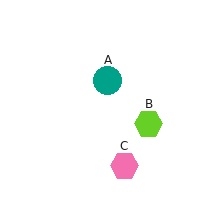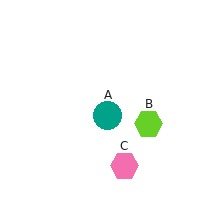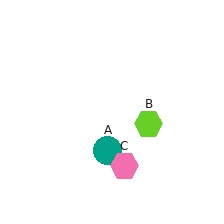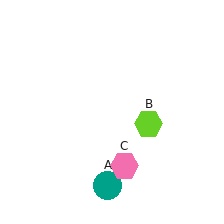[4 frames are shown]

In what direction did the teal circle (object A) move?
The teal circle (object A) moved down.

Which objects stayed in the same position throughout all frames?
Lime hexagon (object B) and pink hexagon (object C) remained stationary.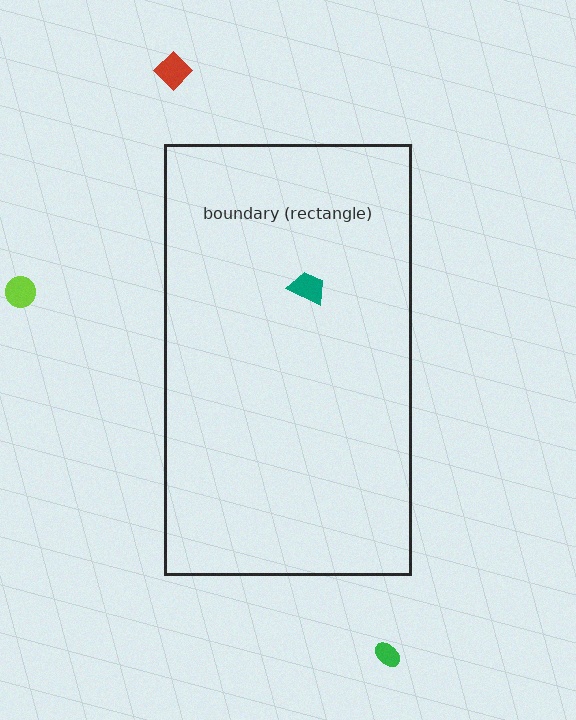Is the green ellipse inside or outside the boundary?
Outside.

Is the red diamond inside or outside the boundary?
Outside.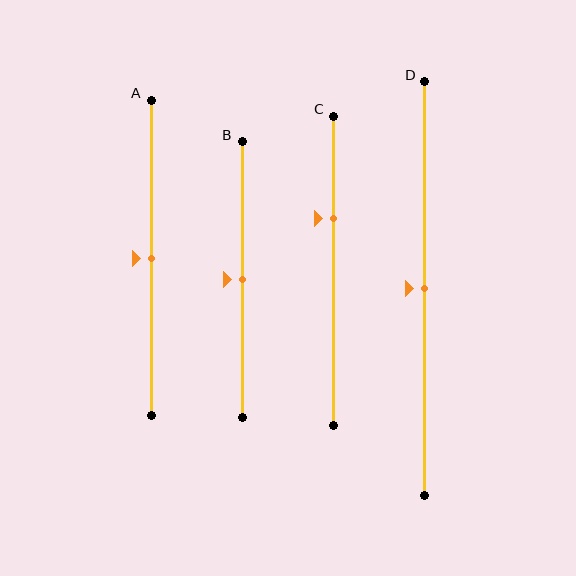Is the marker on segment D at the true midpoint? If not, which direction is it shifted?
Yes, the marker on segment D is at the true midpoint.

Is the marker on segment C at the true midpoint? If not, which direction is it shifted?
No, the marker on segment C is shifted upward by about 17% of the segment length.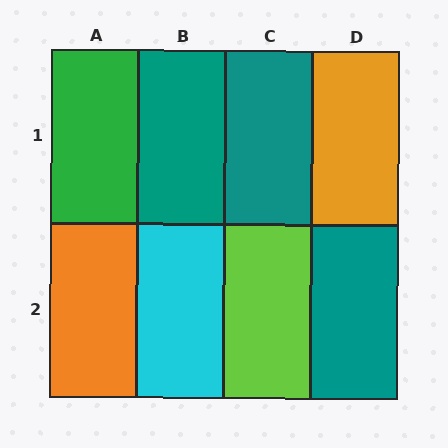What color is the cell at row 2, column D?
Teal.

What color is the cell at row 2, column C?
Lime.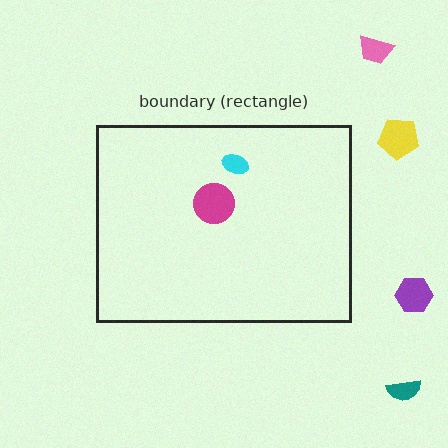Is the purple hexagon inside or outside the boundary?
Outside.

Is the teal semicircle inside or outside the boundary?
Outside.